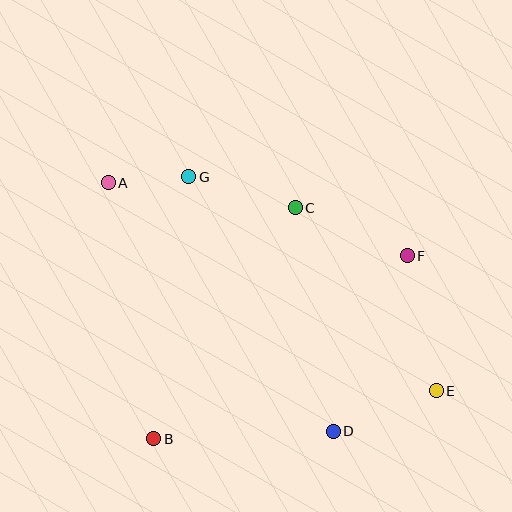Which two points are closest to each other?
Points A and G are closest to each other.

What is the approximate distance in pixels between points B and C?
The distance between B and C is approximately 271 pixels.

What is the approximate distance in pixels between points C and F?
The distance between C and F is approximately 122 pixels.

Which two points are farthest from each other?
Points A and E are farthest from each other.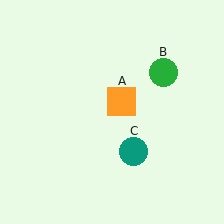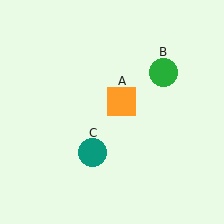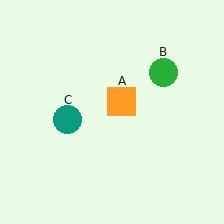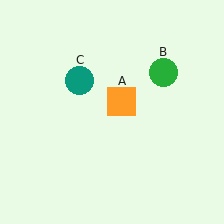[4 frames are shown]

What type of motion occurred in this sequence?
The teal circle (object C) rotated clockwise around the center of the scene.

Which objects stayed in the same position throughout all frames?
Orange square (object A) and green circle (object B) remained stationary.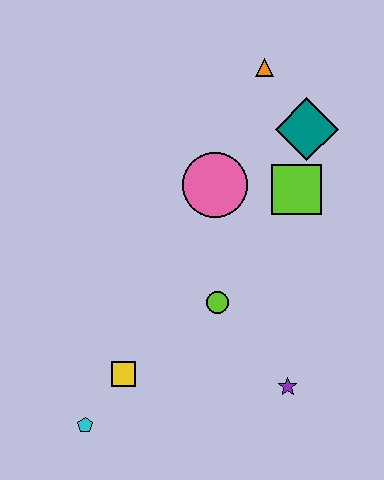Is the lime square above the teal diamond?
No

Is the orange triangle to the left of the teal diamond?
Yes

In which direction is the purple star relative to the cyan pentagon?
The purple star is to the right of the cyan pentagon.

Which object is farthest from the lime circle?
The orange triangle is farthest from the lime circle.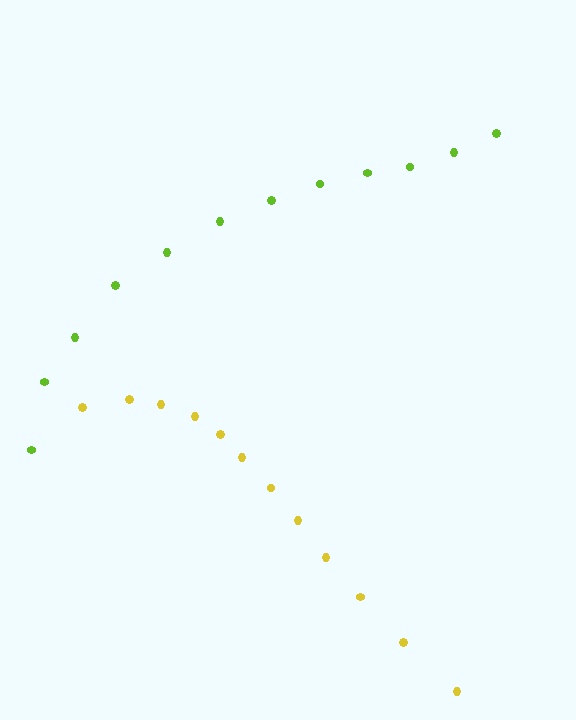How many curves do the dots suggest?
There are 2 distinct paths.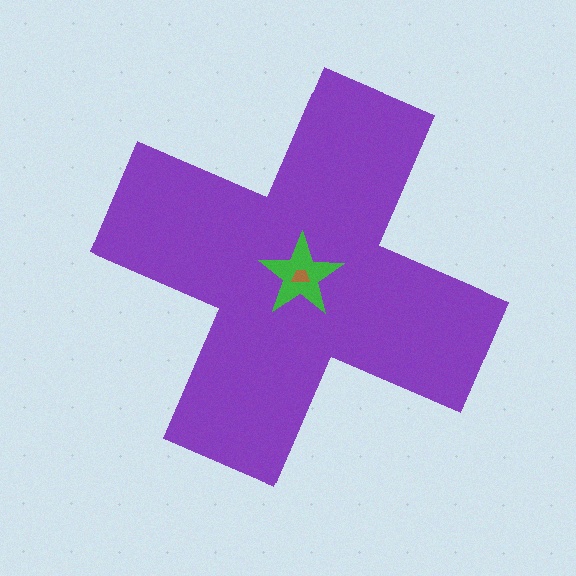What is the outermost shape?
The purple cross.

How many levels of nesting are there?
3.